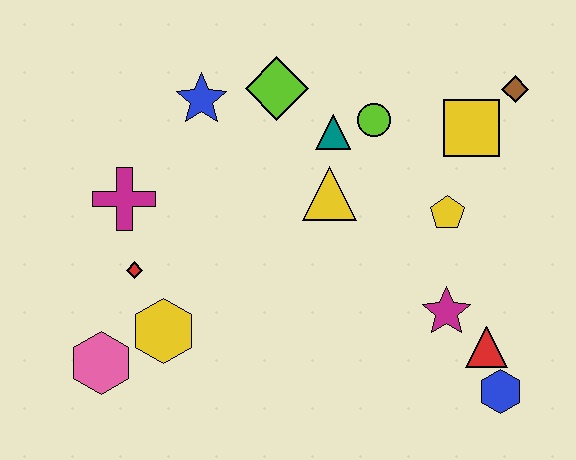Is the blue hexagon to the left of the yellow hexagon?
No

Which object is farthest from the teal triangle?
The pink hexagon is farthest from the teal triangle.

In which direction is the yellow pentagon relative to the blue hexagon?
The yellow pentagon is above the blue hexagon.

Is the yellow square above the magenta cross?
Yes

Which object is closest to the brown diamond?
The yellow square is closest to the brown diamond.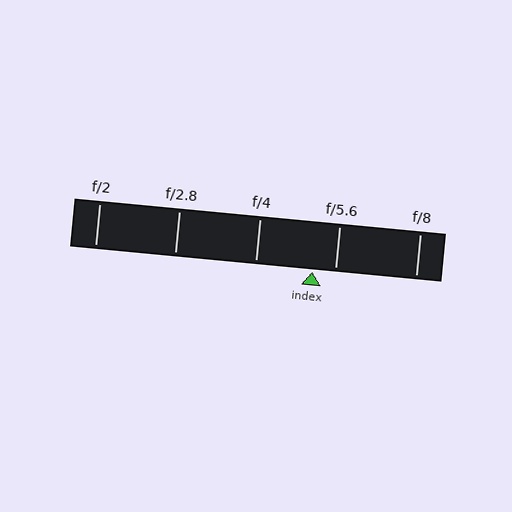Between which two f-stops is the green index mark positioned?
The index mark is between f/4 and f/5.6.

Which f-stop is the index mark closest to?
The index mark is closest to f/5.6.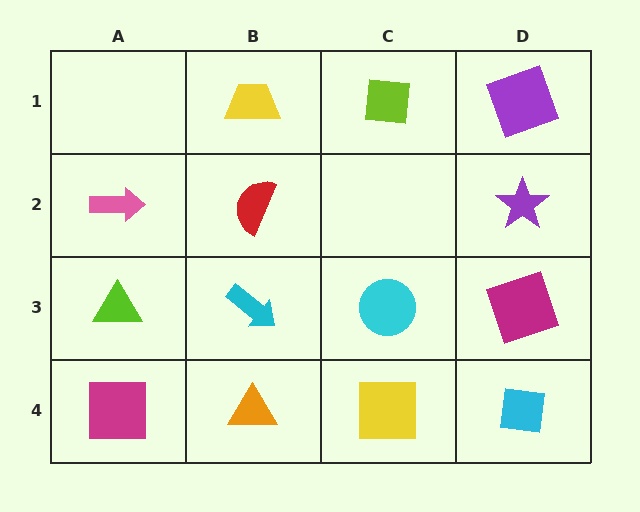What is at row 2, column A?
A pink arrow.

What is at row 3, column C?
A cyan circle.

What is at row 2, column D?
A purple star.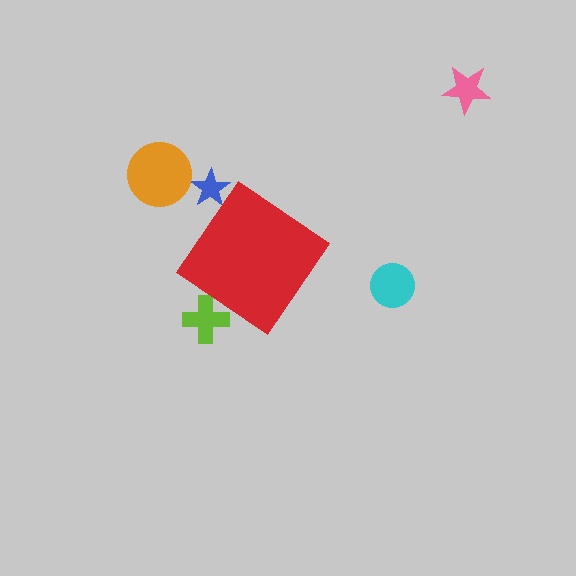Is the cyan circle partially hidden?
No, the cyan circle is fully visible.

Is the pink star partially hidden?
No, the pink star is fully visible.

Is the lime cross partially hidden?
Yes, the lime cross is partially hidden behind the red diamond.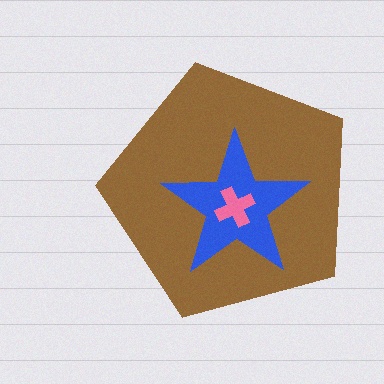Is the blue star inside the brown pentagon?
Yes.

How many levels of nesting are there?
3.